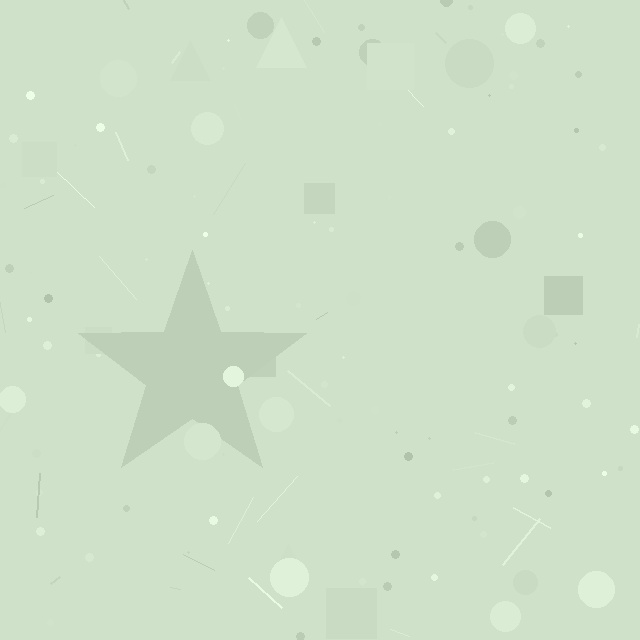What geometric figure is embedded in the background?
A star is embedded in the background.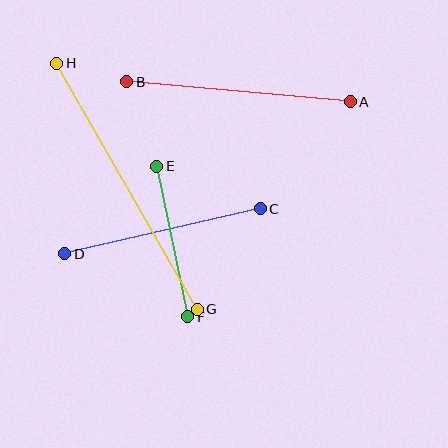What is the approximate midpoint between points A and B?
The midpoint is at approximately (239, 92) pixels.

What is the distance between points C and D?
The distance is approximately 201 pixels.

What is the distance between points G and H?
The distance is approximately 283 pixels.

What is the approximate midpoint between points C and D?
The midpoint is at approximately (163, 231) pixels.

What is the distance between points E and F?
The distance is approximately 153 pixels.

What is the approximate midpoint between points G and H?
The midpoint is at approximately (127, 186) pixels.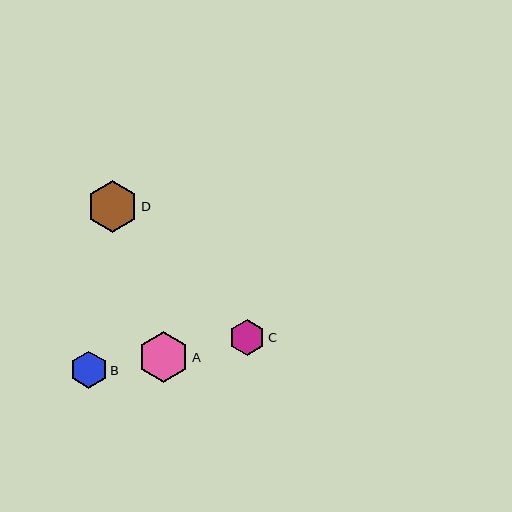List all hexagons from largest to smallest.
From largest to smallest: D, A, B, C.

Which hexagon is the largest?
Hexagon D is the largest with a size of approximately 52 pixels.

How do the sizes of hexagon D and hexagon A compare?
Hexagon D and hexagon A are approximately the same size.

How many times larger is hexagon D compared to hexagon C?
Hexagon D is approximately 1.4 times the size of hexagon C.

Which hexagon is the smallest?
Hexagon C is the smallest with a size of approximately 36 pixels.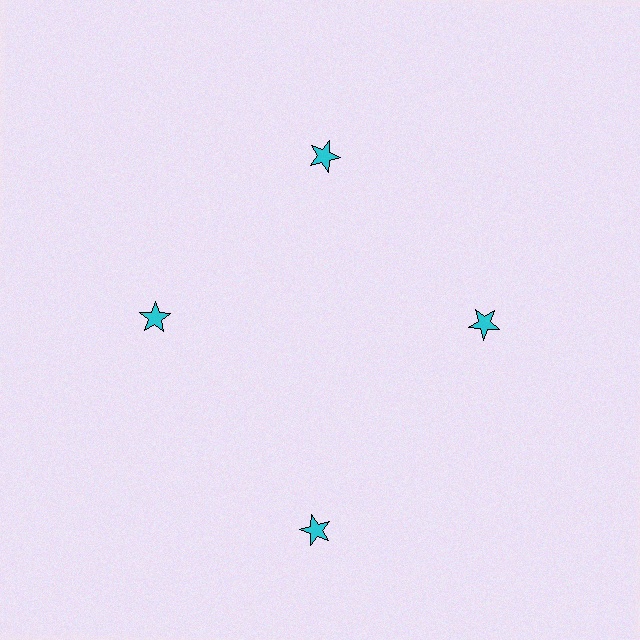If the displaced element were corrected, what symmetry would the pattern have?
It would have 4-fold rotational symmetry — the pattern would map onto itself every 90 degrees.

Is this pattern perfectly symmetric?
No. The 4 cyan stars are arranged in a ring, but one element near the 6 o'clock position is pushed outward from the center, breaking the 4-fold rotational symmetry.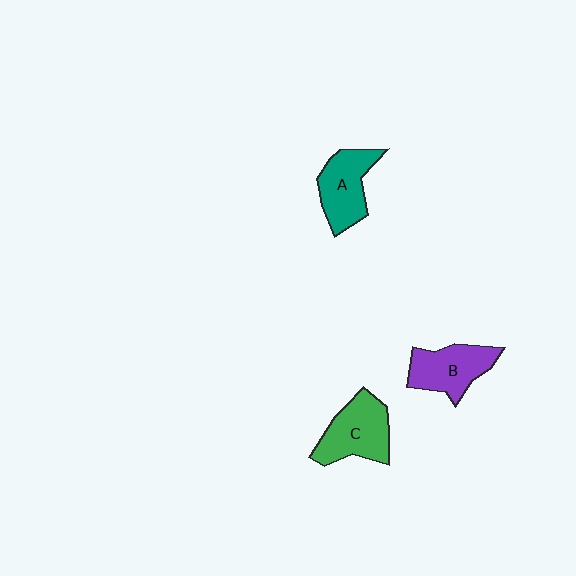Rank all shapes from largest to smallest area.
From largest to smallest: C (green), A (teal), B (purple).